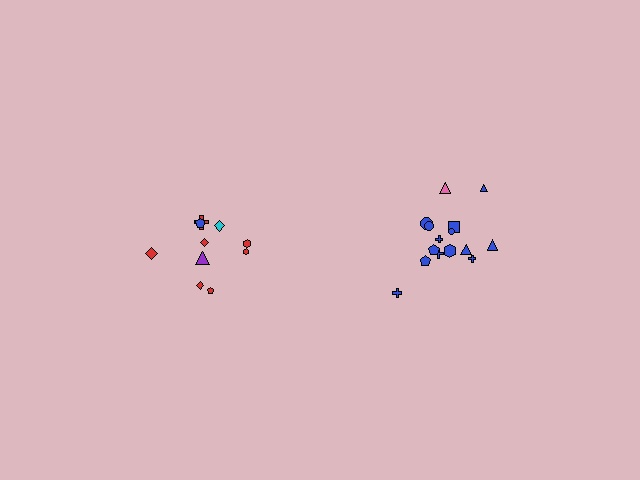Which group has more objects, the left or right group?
The right group.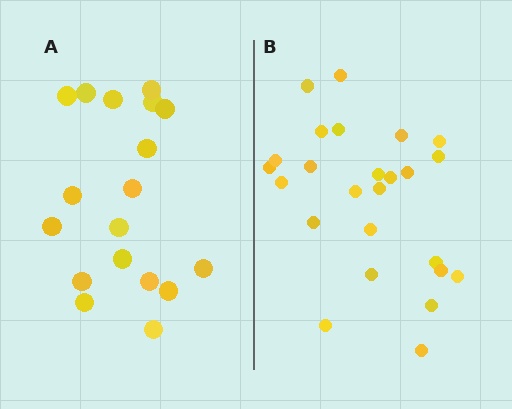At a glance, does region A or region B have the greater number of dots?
Region B (the right region) has more dots.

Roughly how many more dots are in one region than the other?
Region B has roughly 8 or so more dots than region A.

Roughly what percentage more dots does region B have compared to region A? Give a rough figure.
About 40% more.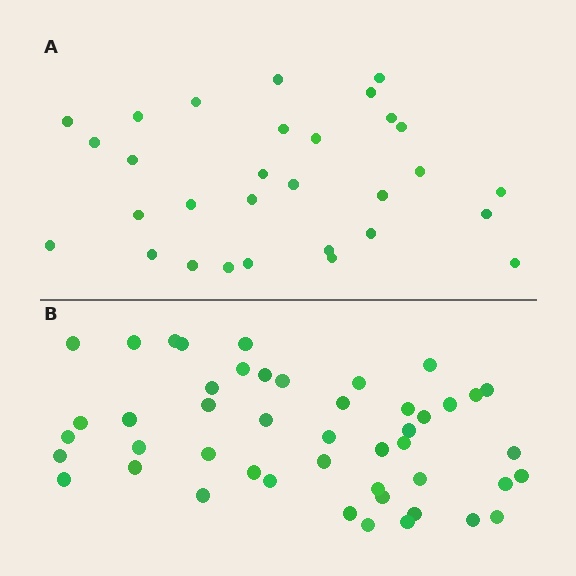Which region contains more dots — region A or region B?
Region B (the bottom region) has more dots.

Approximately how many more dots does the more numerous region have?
Region B has approximately 15 more dots than region A.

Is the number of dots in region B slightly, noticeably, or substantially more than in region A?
Region B has substantially more. The ratio is roughly 1.6 to 1.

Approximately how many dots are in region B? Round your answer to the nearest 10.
About 50 dots. (The exact count is 47, which rounds to 50.)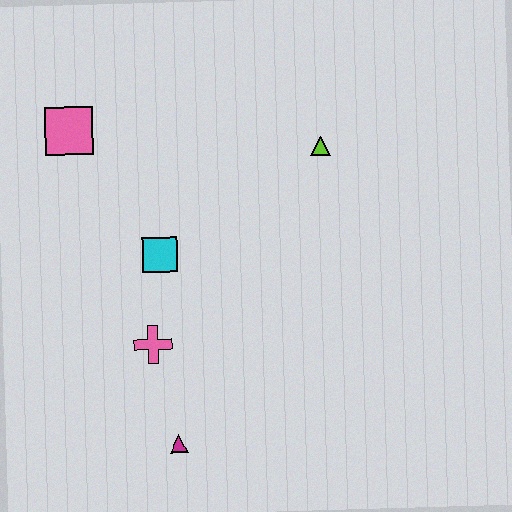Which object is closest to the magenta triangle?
The pink cross is closest to the magenta triangle.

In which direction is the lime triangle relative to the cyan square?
The lime triangle is to the right of the cyan square.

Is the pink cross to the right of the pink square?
Yes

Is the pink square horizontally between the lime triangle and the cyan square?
No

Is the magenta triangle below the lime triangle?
Yes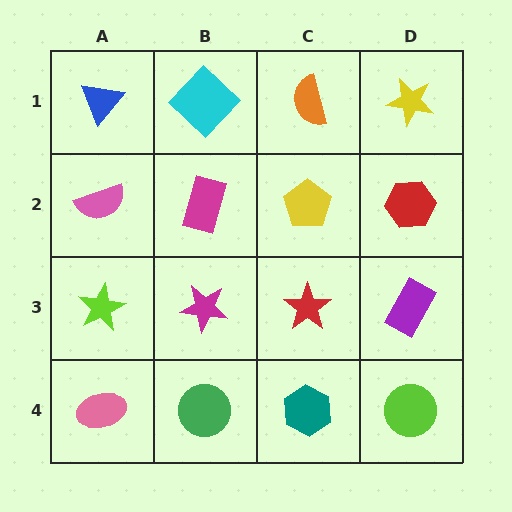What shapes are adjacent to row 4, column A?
A lime star (row 3, column A), a green circle (row 4, column B).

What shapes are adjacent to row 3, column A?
A pink semicircle (row 2, column A), a pink ellipse (row 4, column A), a magenta star (row 3, column B).